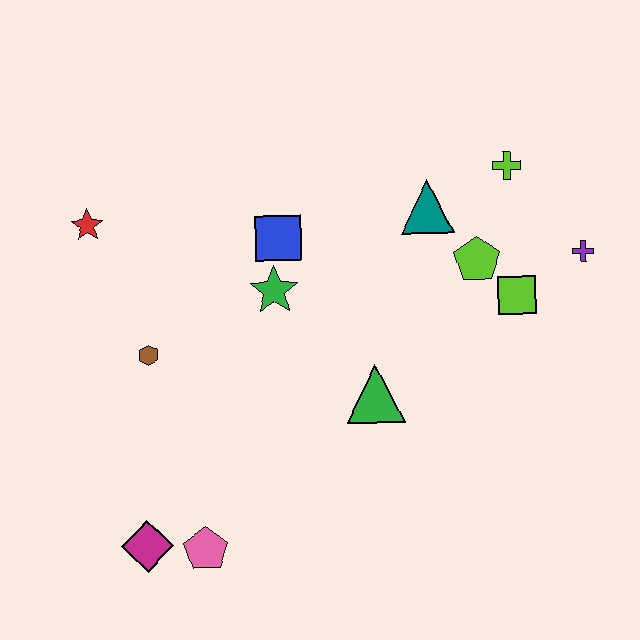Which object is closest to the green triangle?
The green star is closest to the green triangle.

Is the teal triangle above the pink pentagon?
Yes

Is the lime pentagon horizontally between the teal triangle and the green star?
No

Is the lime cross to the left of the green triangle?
No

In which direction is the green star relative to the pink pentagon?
The green star is above the pink pentagon.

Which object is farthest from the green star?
The purple cross is farthest from the green star.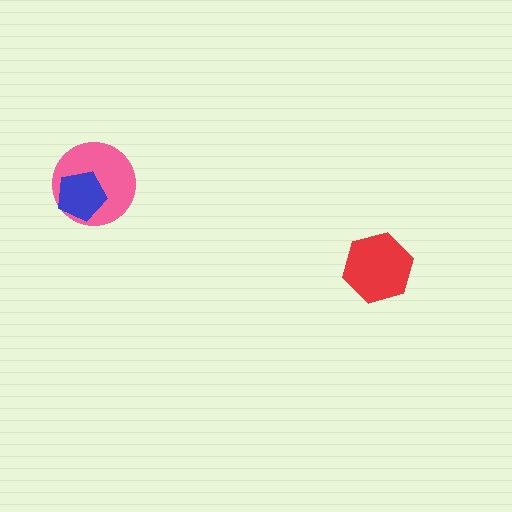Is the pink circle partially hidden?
Yes, it is partially covered by another shape.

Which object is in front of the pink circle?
The blue pentagon is in front of the pink circle.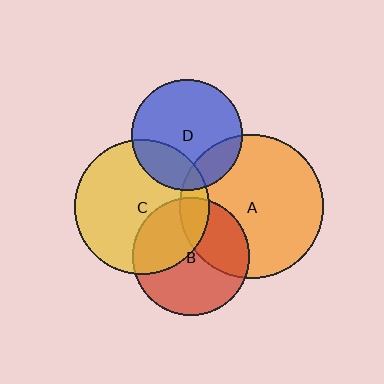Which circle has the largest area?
Circle A (orange).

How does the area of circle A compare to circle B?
Approximately 1.5 times.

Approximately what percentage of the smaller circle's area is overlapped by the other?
Approximately 10%.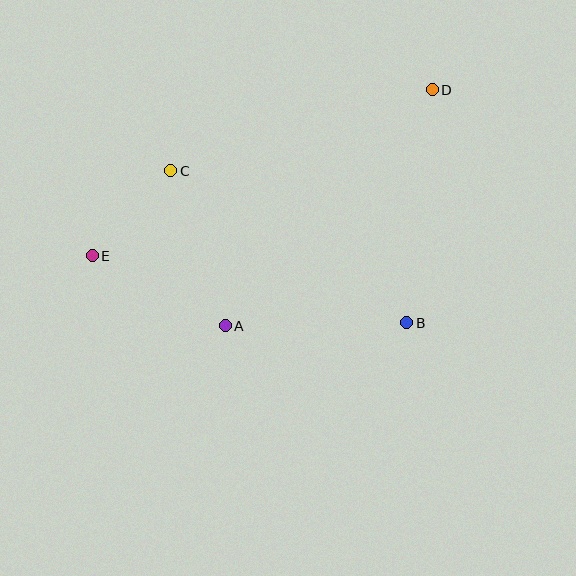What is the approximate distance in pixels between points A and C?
The distance between A and C is approximately 165 pixels.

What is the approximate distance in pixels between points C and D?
The distance between C and D is approximately 274 pixels.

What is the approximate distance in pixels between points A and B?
The distance between A and B is approximately 181 pixels.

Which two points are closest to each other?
Points C and E are closest to each other.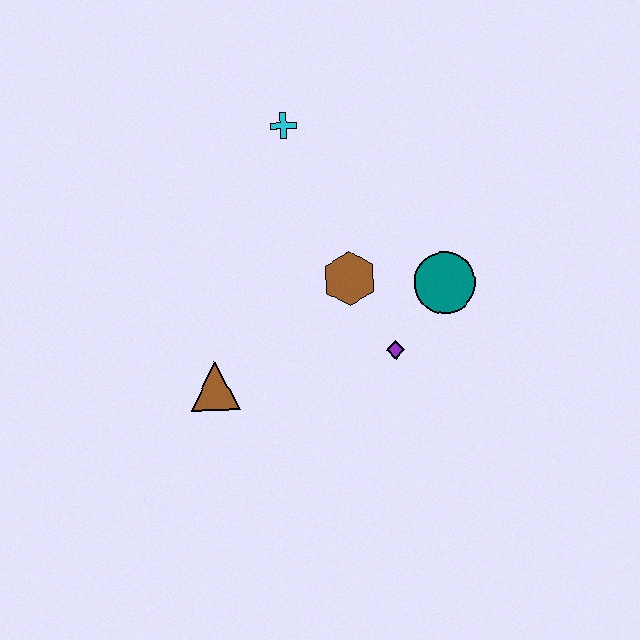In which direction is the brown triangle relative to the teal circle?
The brown triangle is to the left of the teal circle.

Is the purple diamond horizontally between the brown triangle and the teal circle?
Yes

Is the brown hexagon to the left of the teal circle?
Yes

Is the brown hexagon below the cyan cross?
Yes